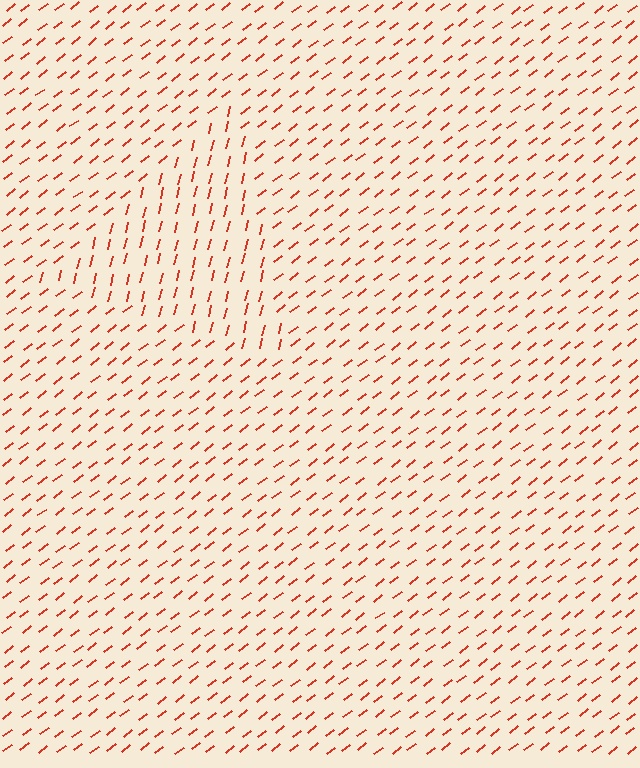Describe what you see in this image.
The image is filled with small red line segments. A triangle region in the image has lines oriented differently from the surrounding lines, creating a visible texture boundary.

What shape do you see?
I see a triangle.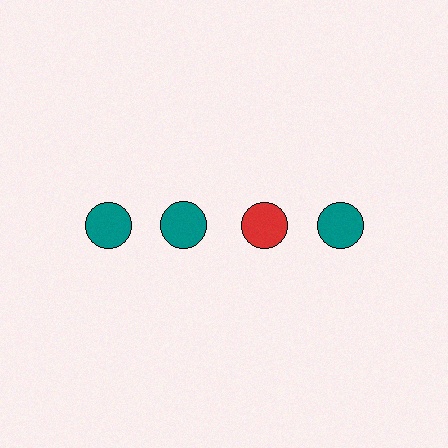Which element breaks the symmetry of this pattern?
The red circle in the top row, center column breaks the symmetry. All other shapes are teal circles.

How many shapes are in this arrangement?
There are 4 shapes arranged in a grid pattern.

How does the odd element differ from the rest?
It has a different color: red instead of teal.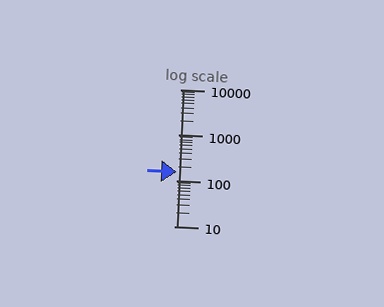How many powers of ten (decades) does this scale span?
The scale spans 3 decades, from 10 to 10000.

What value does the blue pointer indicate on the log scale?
The pointer indicates approximately 160.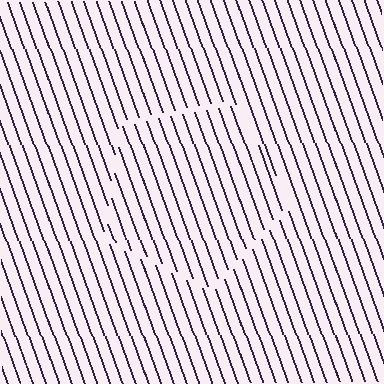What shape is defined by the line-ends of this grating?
An illusory pentagon. The interior of the shape contains the same grating, shifted by half a period — the contour is defined by the phase discontinuity where line-ends from the inner and outer gratings abut.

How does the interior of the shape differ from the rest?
The interior of the shape contains the same grating, shifted by half a period — the contour is defined by the phase discontinuity where line-ends from the inner and outer gratings abut.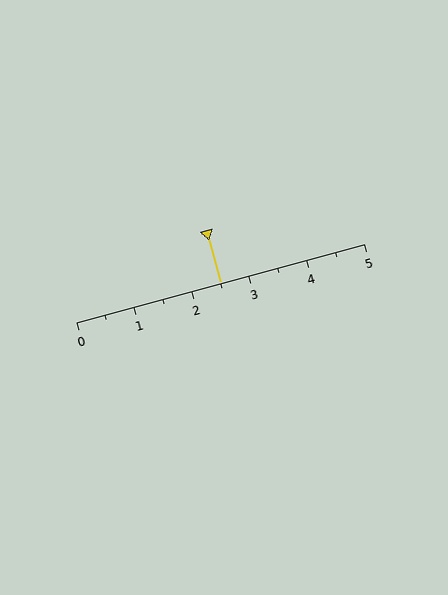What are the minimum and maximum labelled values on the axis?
The axis runs from 0 to 5.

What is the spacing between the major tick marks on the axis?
The major ticks are spaced 1 apart.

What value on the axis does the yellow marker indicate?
The marker indicates approximately 2.5.